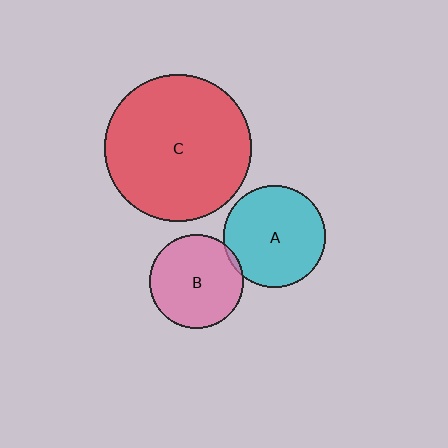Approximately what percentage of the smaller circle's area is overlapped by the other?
Approximately 5%.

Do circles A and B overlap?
Yes.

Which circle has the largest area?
Circle C (red).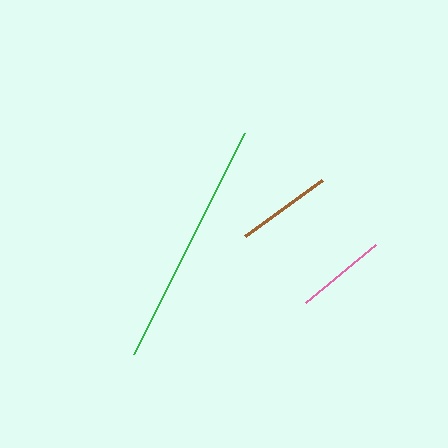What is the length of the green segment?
The green segment is approximately 248 pixels long.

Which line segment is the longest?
The green line is the longest at approximately 248 pixels.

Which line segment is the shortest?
The pink line is the shortest at approximately 90 pixels.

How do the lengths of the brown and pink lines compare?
The brown and pink lines are approximately the same length.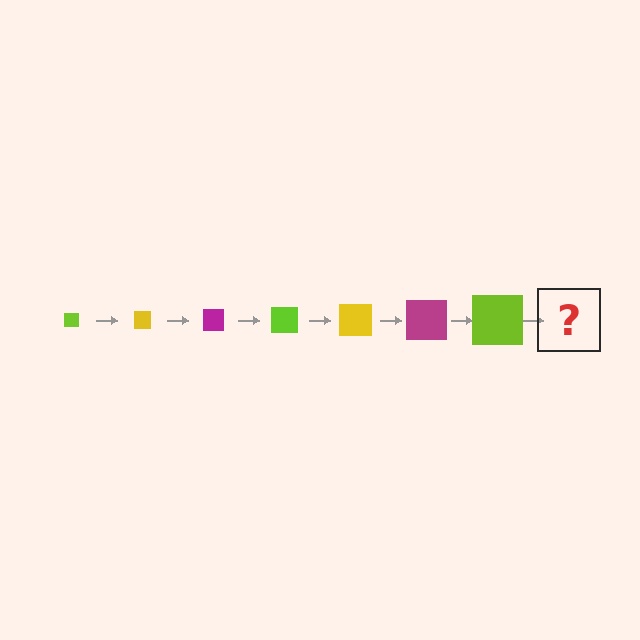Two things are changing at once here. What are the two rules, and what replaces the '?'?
The two rules are that the square grows larger each step and the color cycles through lime, yellow, and magenta. The '?' should be a yellow square, larger than the previous one.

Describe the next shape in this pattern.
It should be a yellow square, larger than the previous one.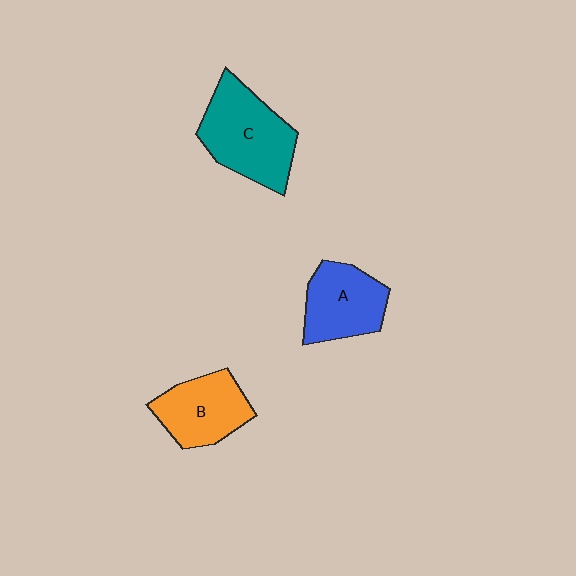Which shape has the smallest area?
Shape B (orange).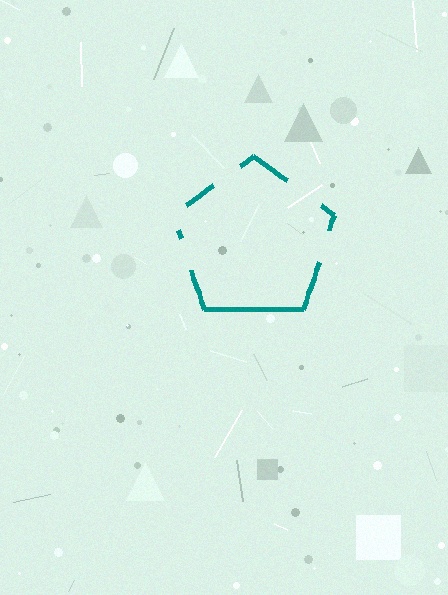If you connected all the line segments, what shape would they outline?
They would outline a pentagon.